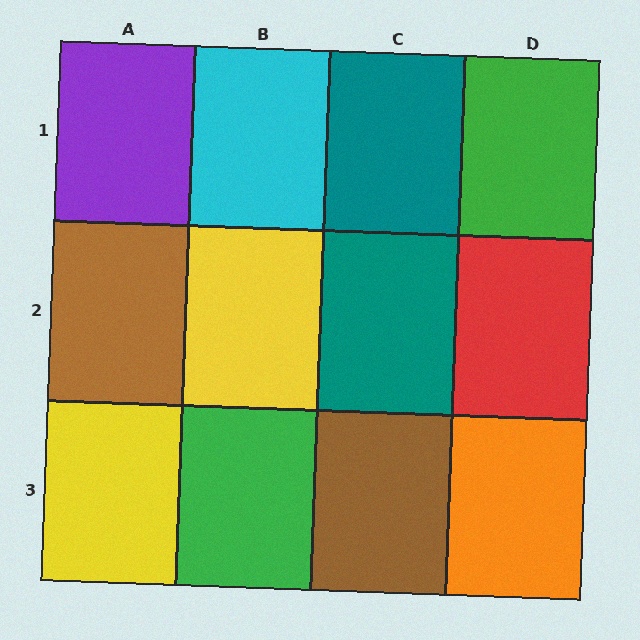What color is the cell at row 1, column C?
Teal.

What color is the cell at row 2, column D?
Red.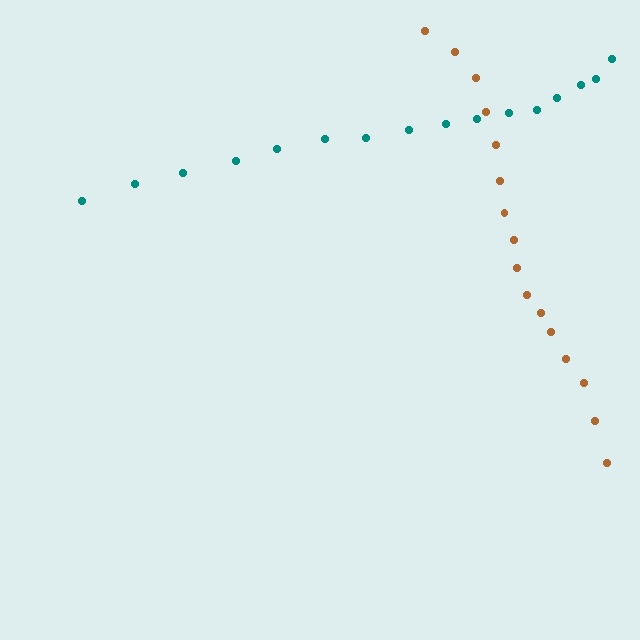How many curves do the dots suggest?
There are 2 distinct paths.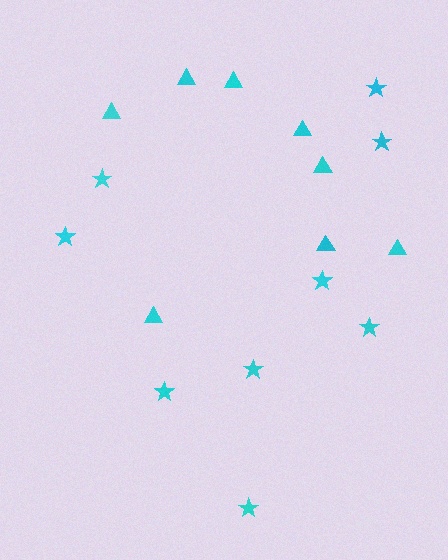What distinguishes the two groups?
There are 2 groups: one group of triangles (8) and one group of stars (9).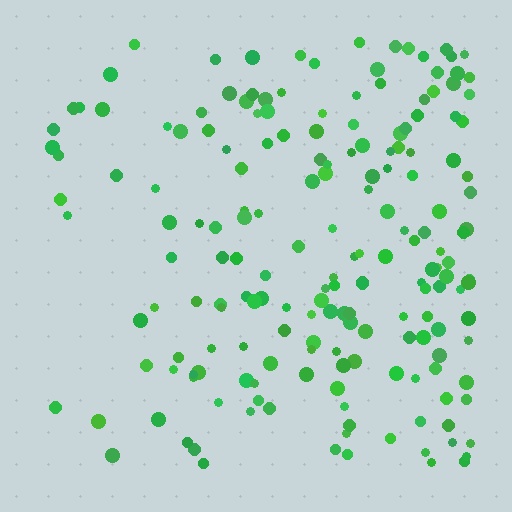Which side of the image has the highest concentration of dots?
The right.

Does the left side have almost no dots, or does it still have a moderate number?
Still a moderate number, just noticeably fewer than the right.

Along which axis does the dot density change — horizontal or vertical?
Horizontal.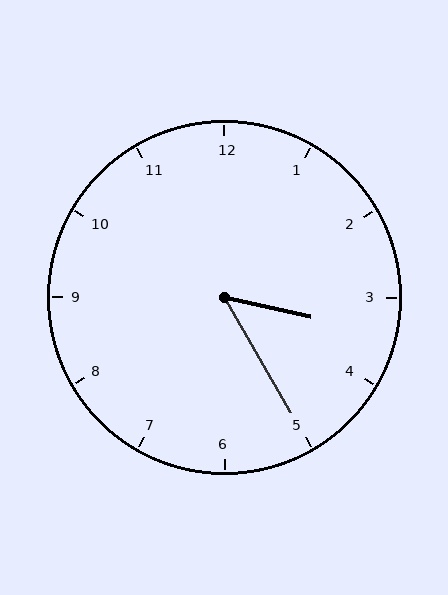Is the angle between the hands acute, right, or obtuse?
It is acute.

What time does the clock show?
3:25.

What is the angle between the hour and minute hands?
Approximately 48 degrees.